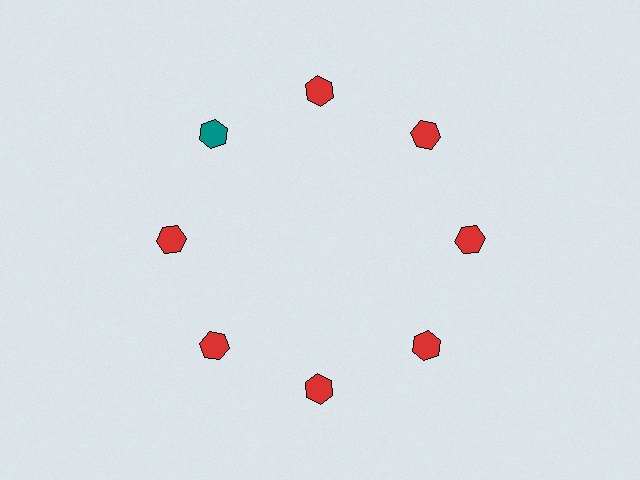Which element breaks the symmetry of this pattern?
The teal hexagon at roughly the 10 o'clock position breaks the symmetry. All other shapes are red hexagons.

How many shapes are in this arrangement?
There are 8 shapes arranged in a ring pattern.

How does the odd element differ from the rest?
It has a different color: teal instead of red.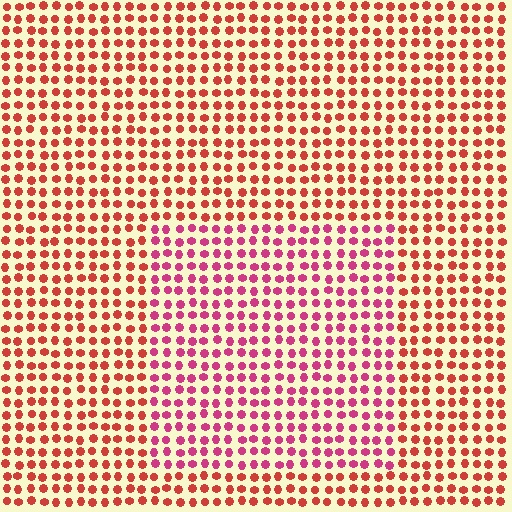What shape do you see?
I see a rectangle.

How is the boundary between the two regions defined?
The boundary is defined purely by a slight shift in hue (about 33 degrees). Spacing, size, and orientation are identical on both sides.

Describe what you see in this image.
The image is filled with small red elements in a uniform arrangement. A rectangle-shaped region is visible where the elements are tinted to a slightly different hue, forming a subtle color boundary.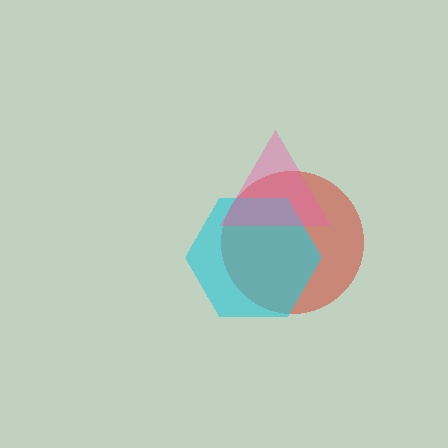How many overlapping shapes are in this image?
There are 3 overlapping shapes in the image.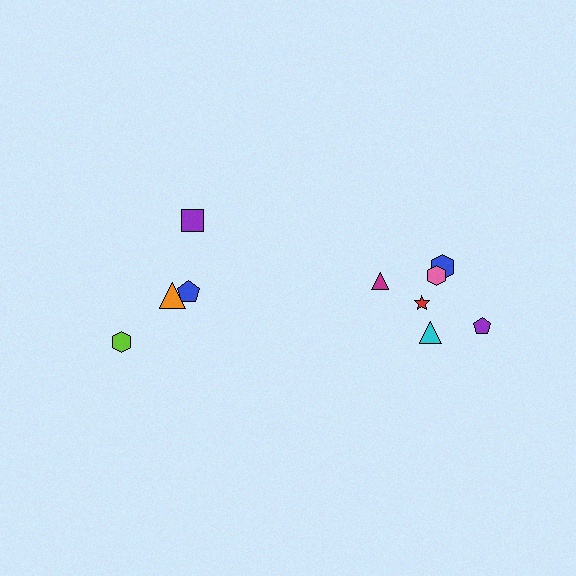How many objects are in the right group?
There are 6 objects.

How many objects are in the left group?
There are 4 objects.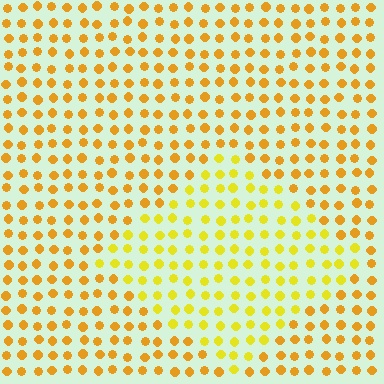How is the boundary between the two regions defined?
The boundary is defined purely by a slight shift in hue (about 22 degrees). Spacing, size, and orientation are identical on both sides.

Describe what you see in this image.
The image is filled with small orange elements in a uniform arrangement. A diamond-shaped region is visible where the elements are tinted to a slightly different hue, forming a subtle color boundary.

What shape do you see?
I see a diamond.